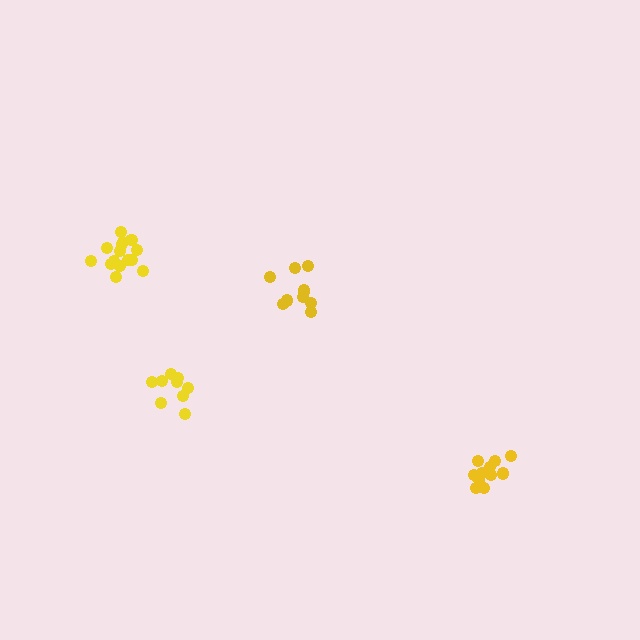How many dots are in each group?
Group 1: 15 dots, Group 2: 10 dots, Group 3: 11 dots, Group 4: 9 dots (45 total).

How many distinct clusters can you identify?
There are 4 distinct clusters.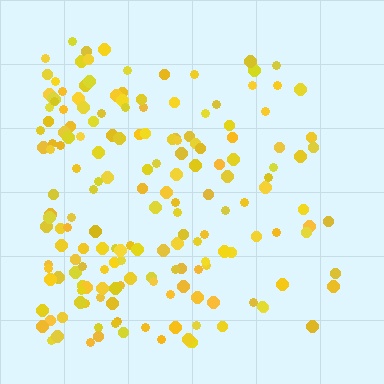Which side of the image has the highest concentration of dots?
The left.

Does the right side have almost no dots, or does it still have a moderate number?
Still a moderate number, just noticeably fewer than the left.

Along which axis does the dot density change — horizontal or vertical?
Horizontal.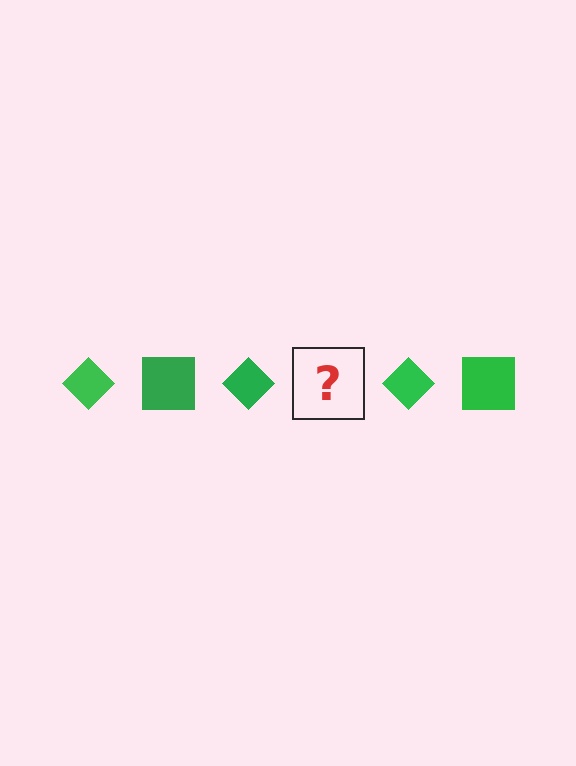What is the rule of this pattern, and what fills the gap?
The rule is that the pattern cycles through diamond, square shapes in green. The gap should be filled with a green square.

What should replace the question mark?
The question mark should be replaced with a green square.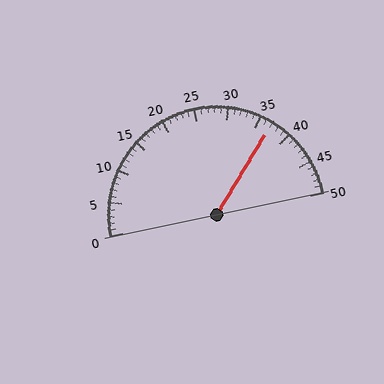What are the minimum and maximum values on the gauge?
The gauge ranges from 0 to 50.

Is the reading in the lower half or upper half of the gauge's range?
The reading is in the upper half of the range (0 to 50).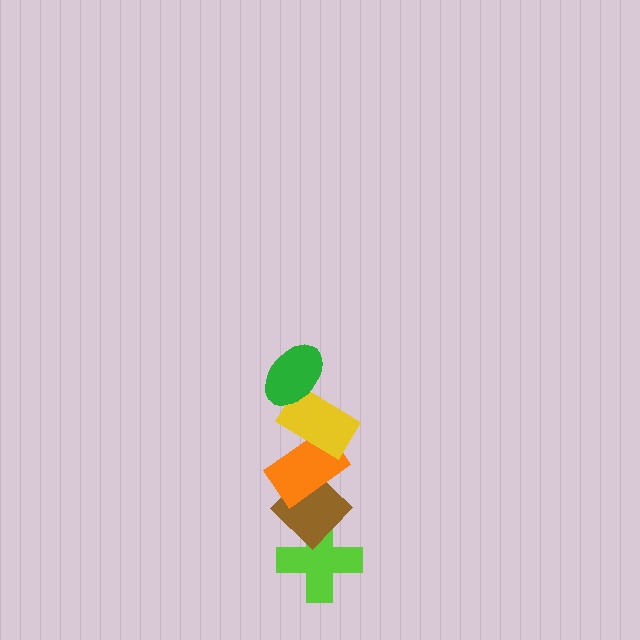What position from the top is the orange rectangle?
The orange rectangle is 3rd from the top.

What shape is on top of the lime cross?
The brown diamond is on top of the lime cross.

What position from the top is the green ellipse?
The green ellipse is 1st from the top.